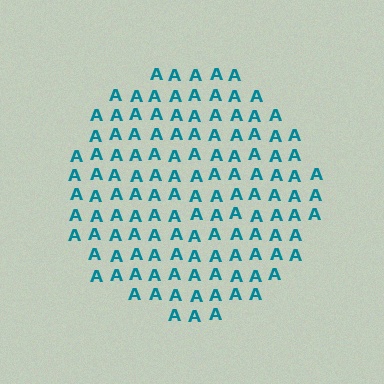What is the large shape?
The large shape is a circle.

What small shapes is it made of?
It is made of small letter A's.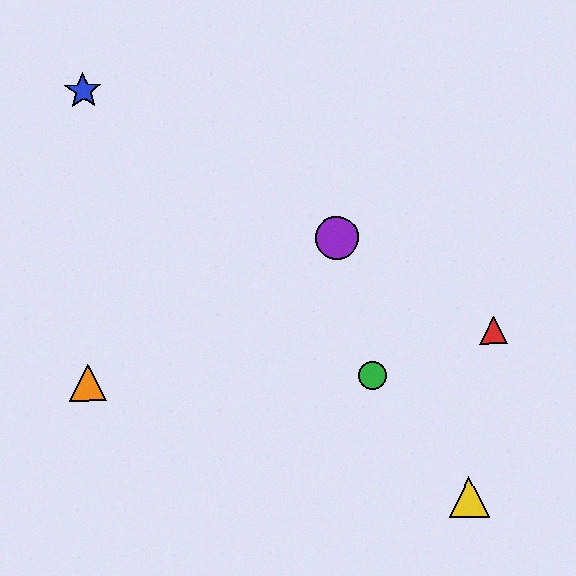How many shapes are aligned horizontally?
2 shapes (the green circle, the orange triangle) are aligned horizontally.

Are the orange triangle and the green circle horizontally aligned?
Yes, both are at y≈382.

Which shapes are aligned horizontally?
The green circle, the orange triangle are aligned horizontally.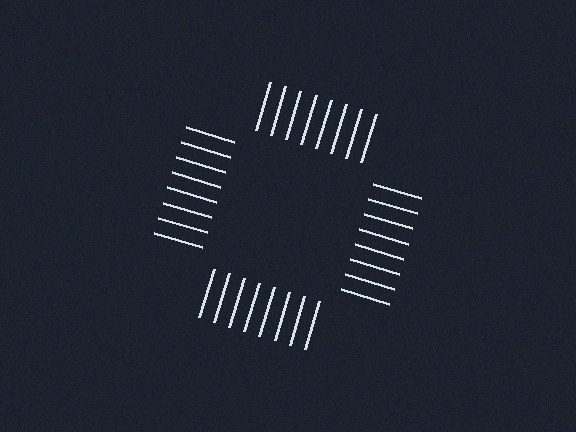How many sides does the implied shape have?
4 sides — the line-ends trace a square.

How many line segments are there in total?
32 — 8 along each of the 4 edges.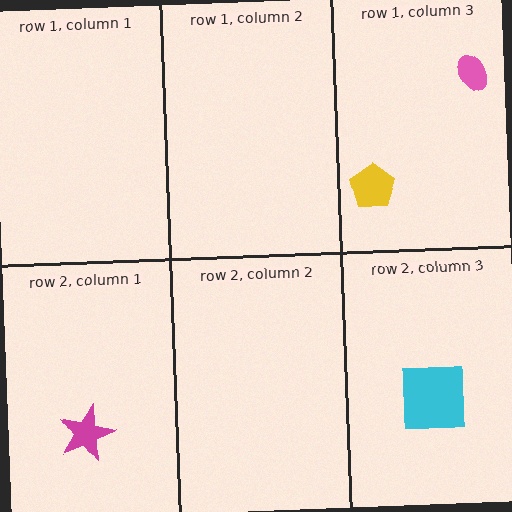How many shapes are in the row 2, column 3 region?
1.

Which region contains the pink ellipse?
The row 1, column 3 region.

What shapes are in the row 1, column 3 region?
The yellow pentagon, the pink ellipse.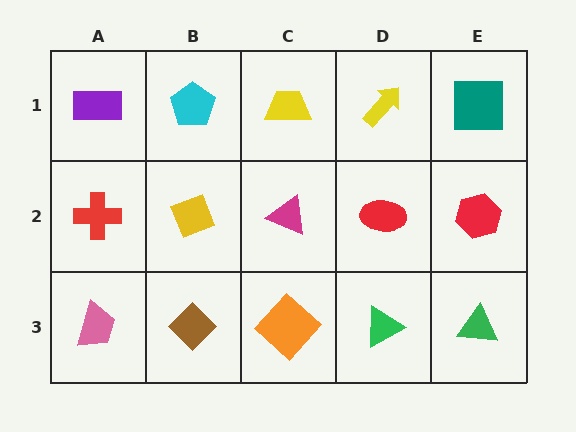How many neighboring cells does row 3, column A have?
2.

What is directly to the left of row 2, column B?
A red cross.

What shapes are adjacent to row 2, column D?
A yellow arrow (row 1, column D), a green triangle (row 3, column D), a magenta triangle (row 2, column C), a red hexagon (row 2, column E).